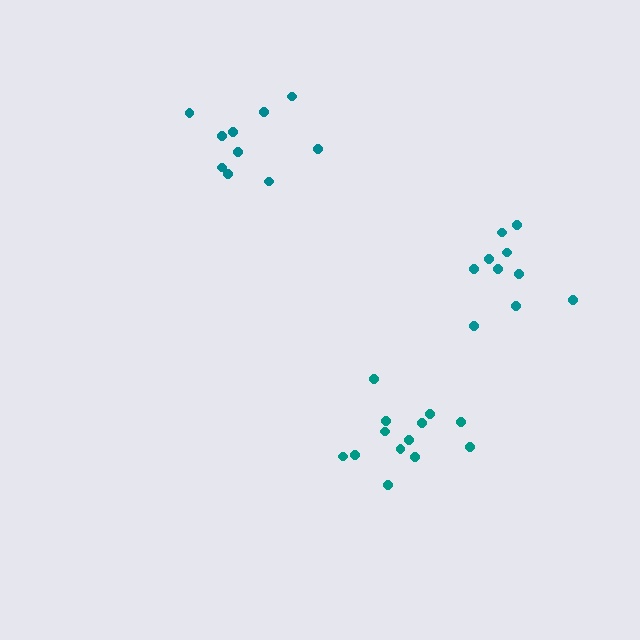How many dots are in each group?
Group 1: 10 dots, Group 2: 13 dots, Group 3: 10 dots (33 total).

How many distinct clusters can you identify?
There are 3 distinct clusters.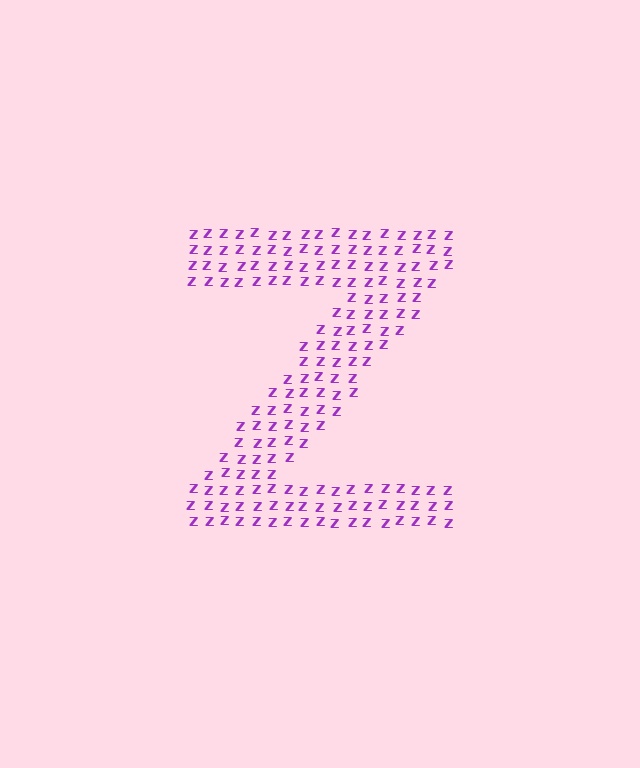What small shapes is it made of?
It is made of small letter Z's.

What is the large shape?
The large shape is the letter Z.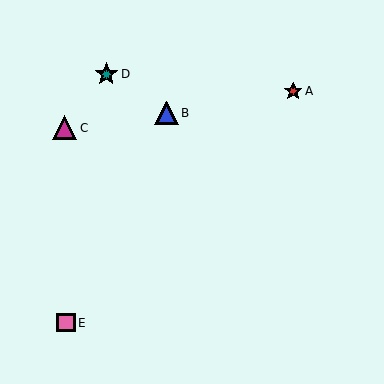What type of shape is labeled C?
Shape C is a magenta triangle.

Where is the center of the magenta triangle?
The center of the magenta triangle is at (65, 128).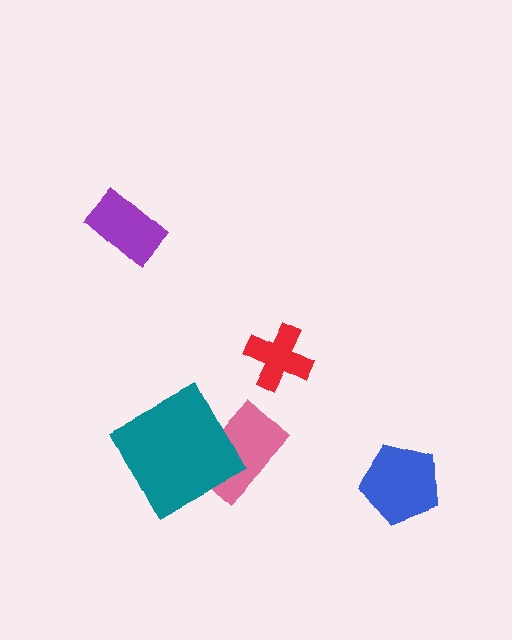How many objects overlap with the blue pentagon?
0 objects overlap with the blue pentagon.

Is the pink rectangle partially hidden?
Yes, it is partially covered by another shape.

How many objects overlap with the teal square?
1 object overlaps with the teal square.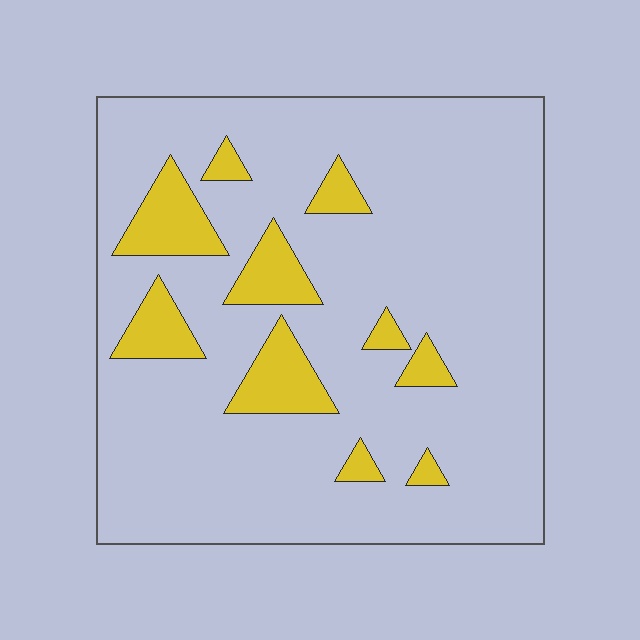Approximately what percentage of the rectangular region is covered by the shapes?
Approximately 15%.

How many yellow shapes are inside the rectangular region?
10.